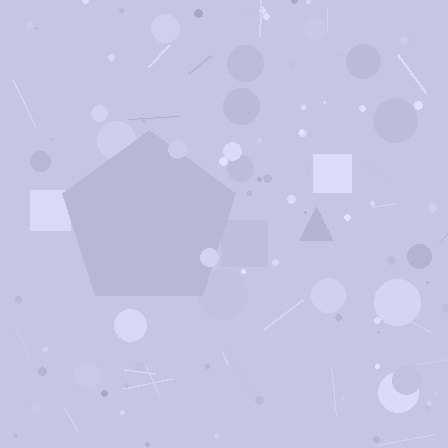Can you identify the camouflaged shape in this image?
The camouflaged shape is a pentagon.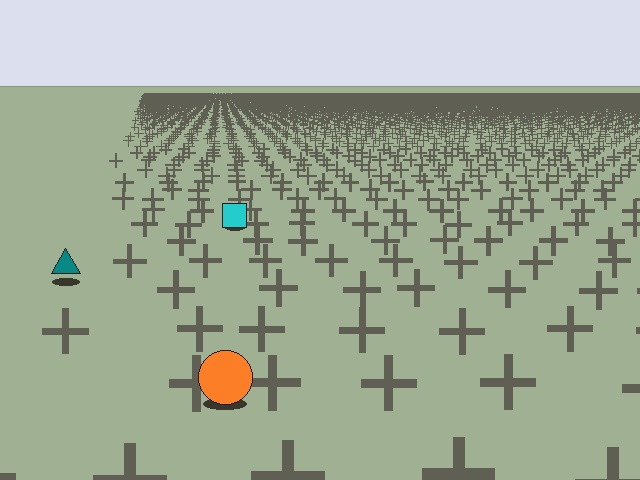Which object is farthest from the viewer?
The cyan square is farthest from the viewer. It appears smaller and the ground texture around it is denser.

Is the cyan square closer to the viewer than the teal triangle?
No. The teal triangle is closer — you can tell from the texture gradient: the ground texture is coarser near it.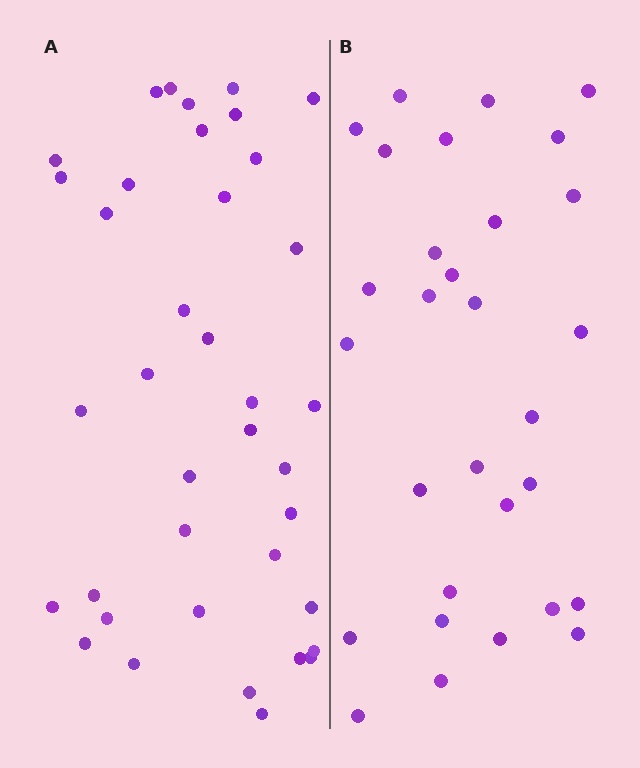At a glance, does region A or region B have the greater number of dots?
Region A (the left region) has more dots.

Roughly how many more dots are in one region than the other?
Region A has roughly 8 or so more dots than region B.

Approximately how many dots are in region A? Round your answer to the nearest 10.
About 40 dots. (The exact count is 38, which rounds to 40.)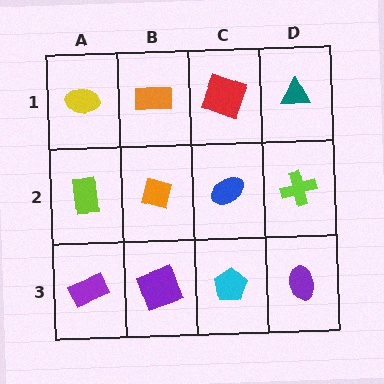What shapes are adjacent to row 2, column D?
A teal triangle (row 1, column D), a purple ellipse (row 3, column D), a blue ellipse (row 2, column C).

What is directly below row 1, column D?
A lime cross.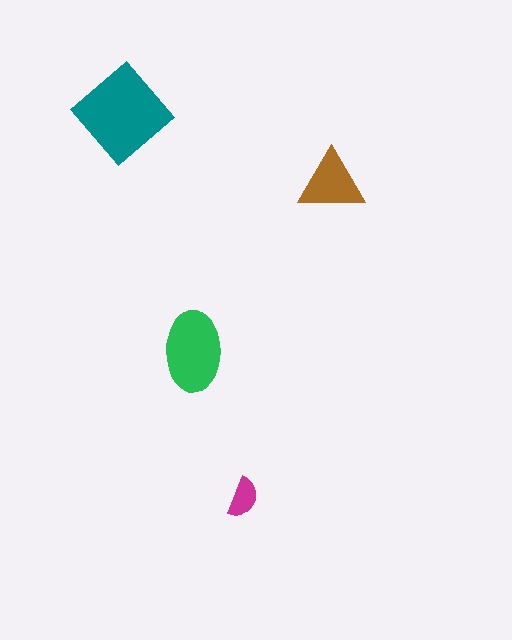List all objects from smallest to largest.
The magenta semicircle, the brown triangle, the green ellipse, the teal diamond.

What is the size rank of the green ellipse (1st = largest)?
2nd.